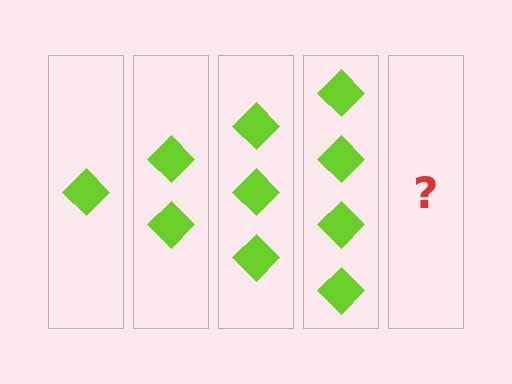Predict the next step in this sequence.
The next step is 5 diamonds.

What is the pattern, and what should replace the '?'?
The pattern is that each step adds one more diamond. The '?' should be 5 diamonds.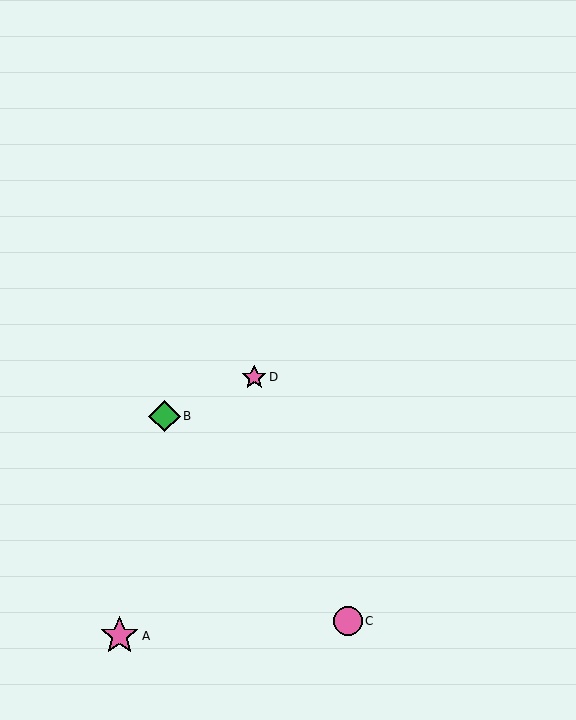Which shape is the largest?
The pink star (labeled A) is the largest.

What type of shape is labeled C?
Shape C is a pink circle.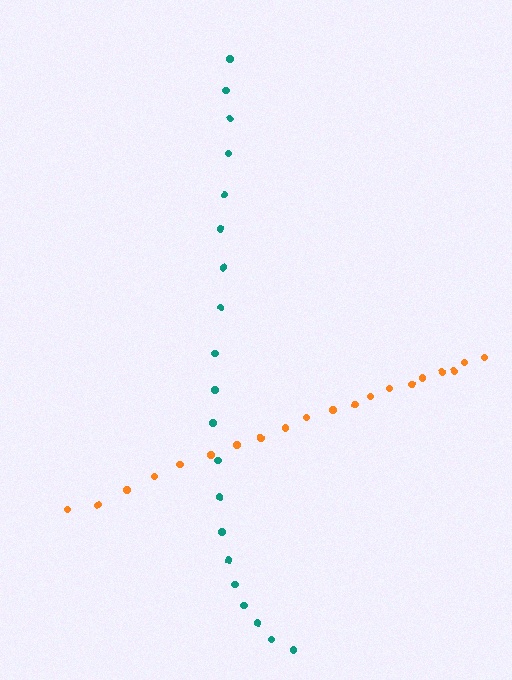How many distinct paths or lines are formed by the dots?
There are 2 distinct paths.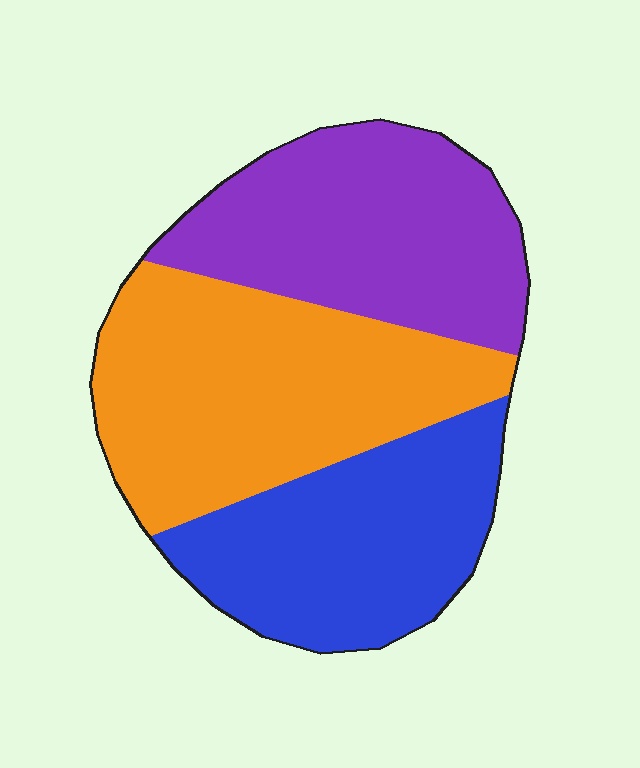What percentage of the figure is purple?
Purple takes up about one third (1/3) of the figure.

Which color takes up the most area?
Orange, at roughly 40%.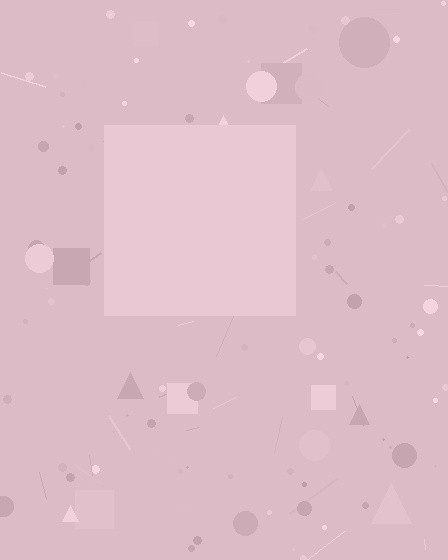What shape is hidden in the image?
A square is hidden in the image.